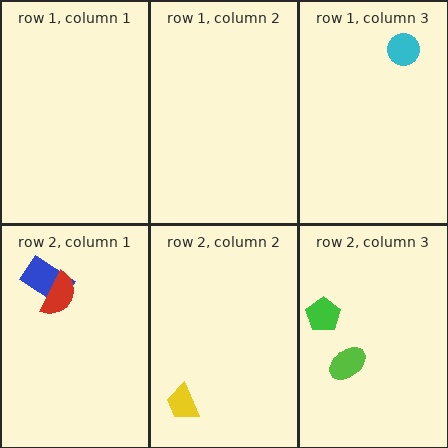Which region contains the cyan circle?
The row 1, column 3 region.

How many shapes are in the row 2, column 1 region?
2.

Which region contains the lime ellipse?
The row 2, column 3 region.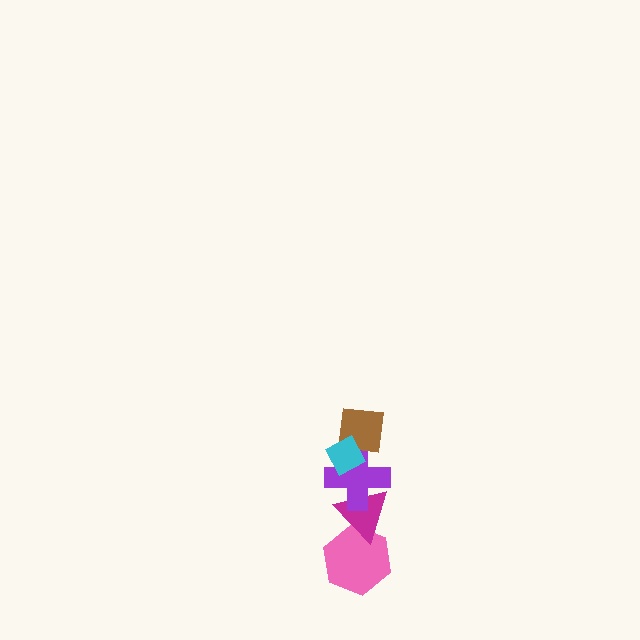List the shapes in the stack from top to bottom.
From top to bottom: the cyan diamond, the brown square, the purple cross, the magenta triangle, the pink hexagon.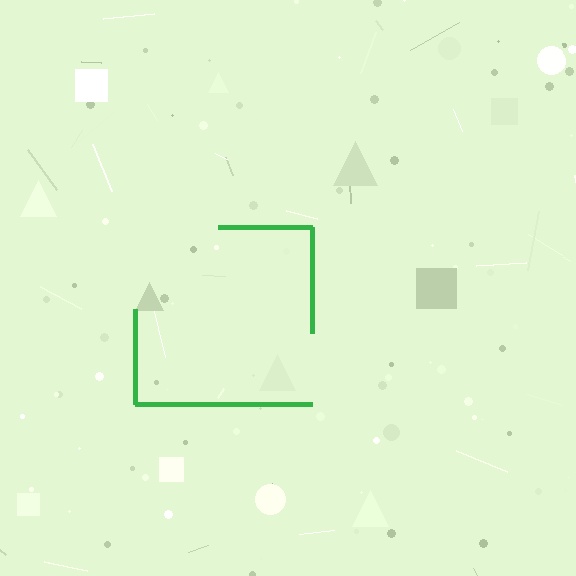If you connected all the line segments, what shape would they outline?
They would outline a square.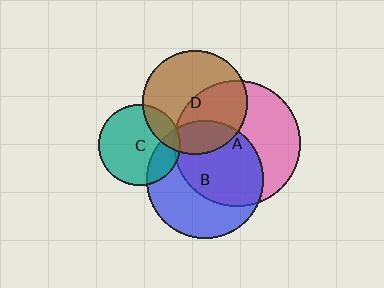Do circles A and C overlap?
Yes.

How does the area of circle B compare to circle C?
Approximately 2.1 times.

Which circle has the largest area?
Circle A (pink).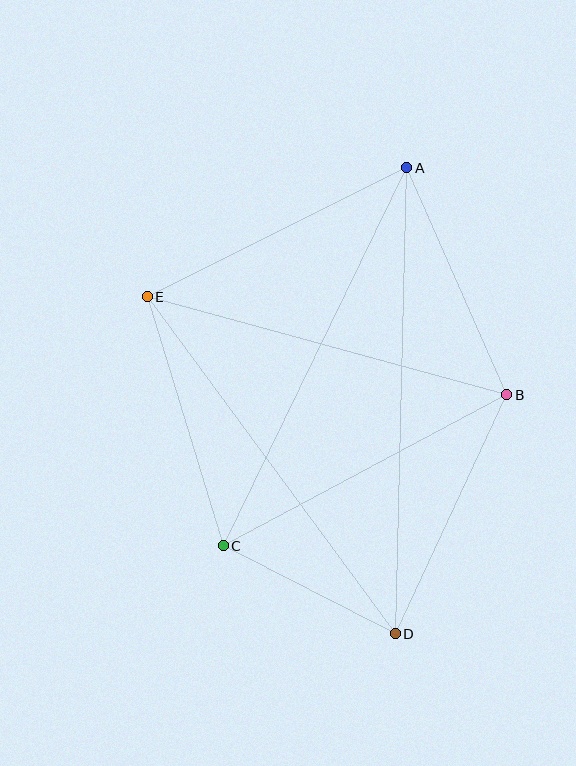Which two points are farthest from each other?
Points A and D are farthest from each other.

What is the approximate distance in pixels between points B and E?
The distance between B and E is approximately 372 pixels.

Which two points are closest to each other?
Points C and D are closest to each other.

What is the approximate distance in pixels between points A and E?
The distance between A and E is approximately 290 pixels.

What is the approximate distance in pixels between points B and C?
The distance between B and C is approximately 321 pixels.